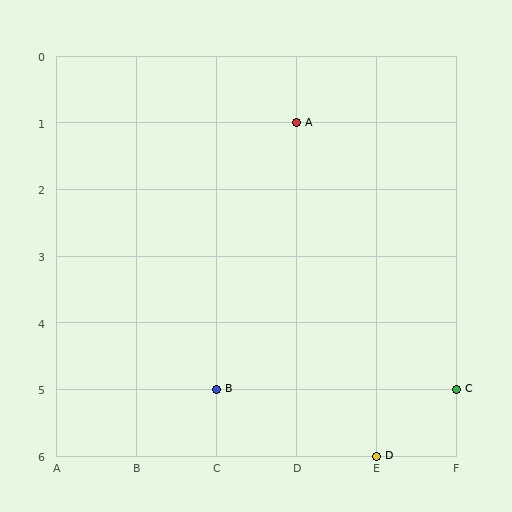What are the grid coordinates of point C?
Point C is at grid coordinates (F, 5).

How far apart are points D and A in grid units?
Points D and A are 1 column and 5 rows apart (about 5.1 grid units diagonally).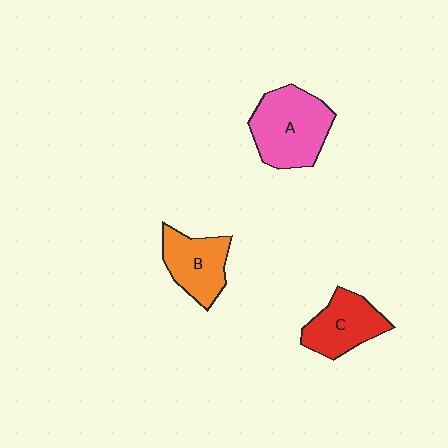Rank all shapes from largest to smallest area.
From largest to smallest: A (pink), C (red), B (orange).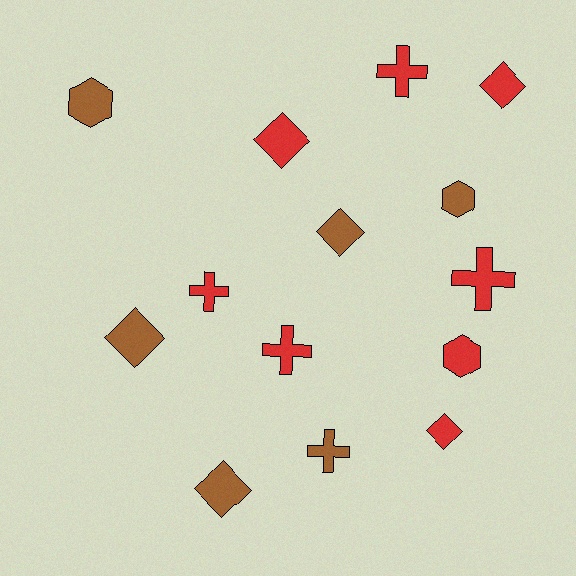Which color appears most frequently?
Red, with 8 objects.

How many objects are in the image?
There are 14 objects.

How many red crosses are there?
There are 4 red crosses.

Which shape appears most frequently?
Diamond, with 6 objects.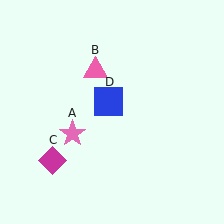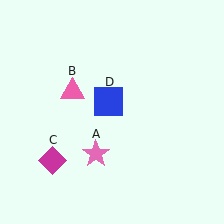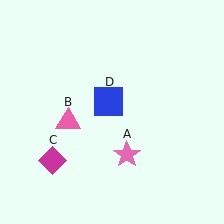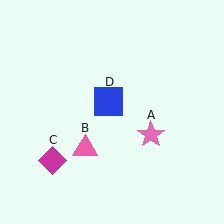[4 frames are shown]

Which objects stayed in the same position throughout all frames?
Magenta diamond (object C) and blue square (object D) remained stationary.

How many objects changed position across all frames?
2 objects changed position: pink star (object A), pink triangle (object B).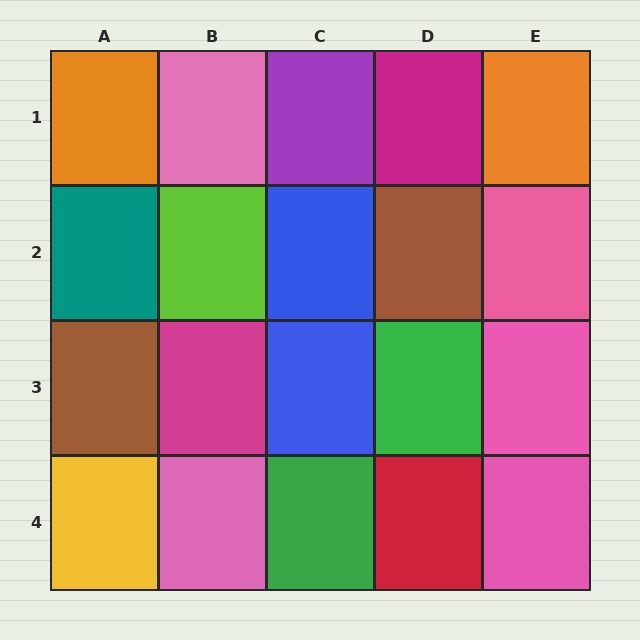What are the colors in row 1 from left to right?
Orange, pink, purple, magenta, orange.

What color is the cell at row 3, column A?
Brown.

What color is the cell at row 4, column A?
Yellow.